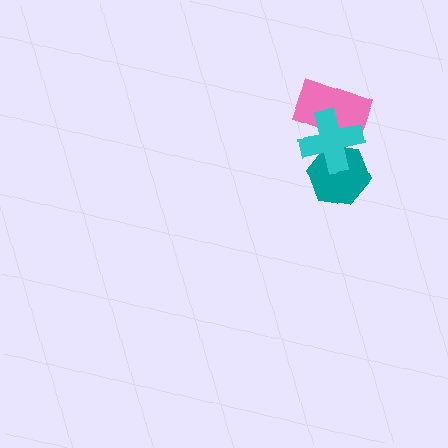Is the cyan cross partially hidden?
No, no other shape covers it.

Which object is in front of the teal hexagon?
The cyan cross is in front of the teal hexagon.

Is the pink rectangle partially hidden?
Yes, it is partially covered by another shape.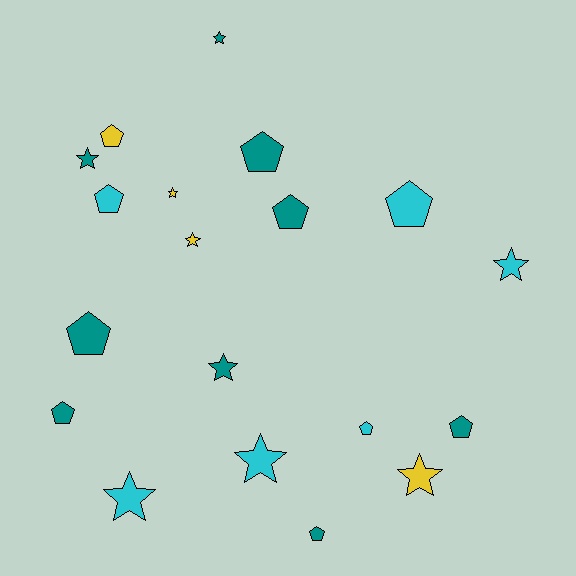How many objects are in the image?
There are 19 objects.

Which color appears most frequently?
Teal, with 9 objects.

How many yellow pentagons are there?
There is 1 yellow pentagon.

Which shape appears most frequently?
Pentagon, with 10 objects.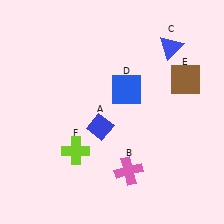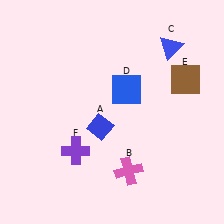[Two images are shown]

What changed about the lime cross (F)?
In Image 1, F is lime. In Image 2, it changed to purple.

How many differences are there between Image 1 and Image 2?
There is 1 difference between the two images.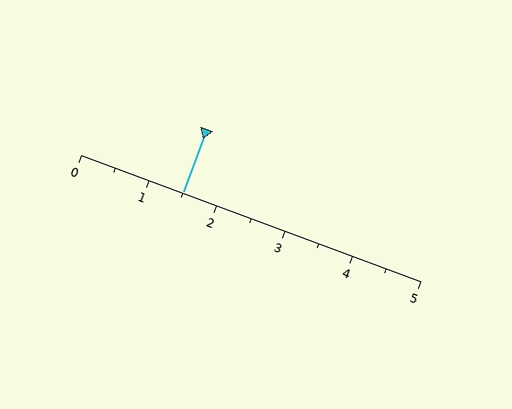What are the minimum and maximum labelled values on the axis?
The axis runs from 0 to 5.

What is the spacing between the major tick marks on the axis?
The major ticks are spaced 1 apart.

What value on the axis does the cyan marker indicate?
The marker indicates approximately 1.5.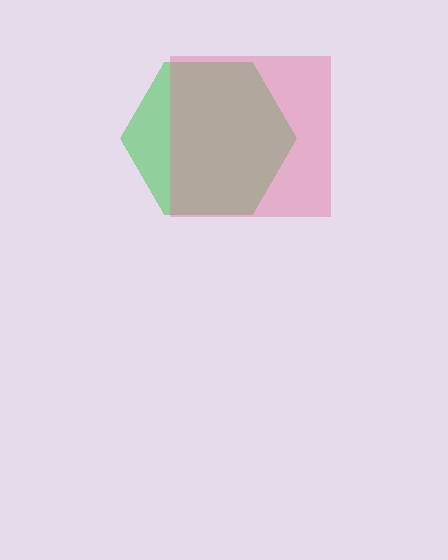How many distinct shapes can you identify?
There are 2 distinct shapes: a green hexagon, a pink square.